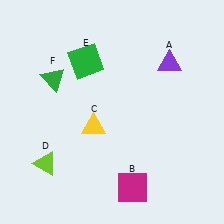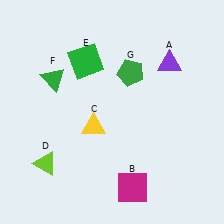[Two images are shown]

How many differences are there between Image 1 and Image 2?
There is 1 difference between the two images.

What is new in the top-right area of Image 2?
A green pentagon (G) was added in the top-right area of Image 2.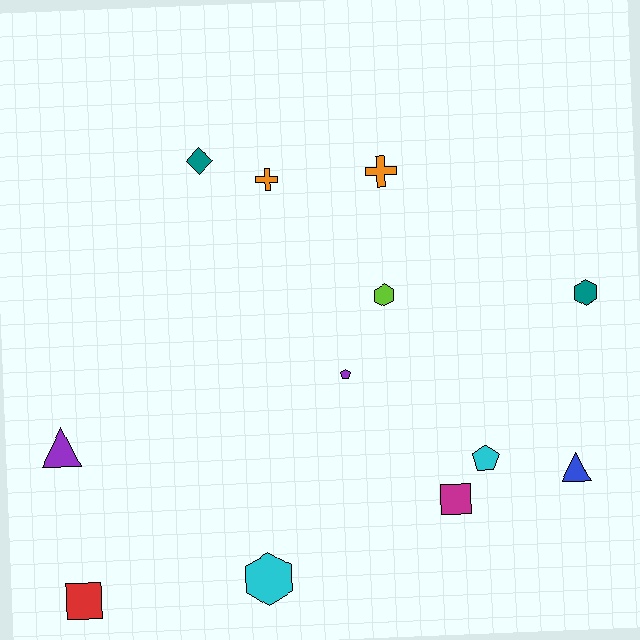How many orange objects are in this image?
There are 2 orange objects.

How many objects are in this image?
There are 12 objects.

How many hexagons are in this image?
There are 3 hexagons.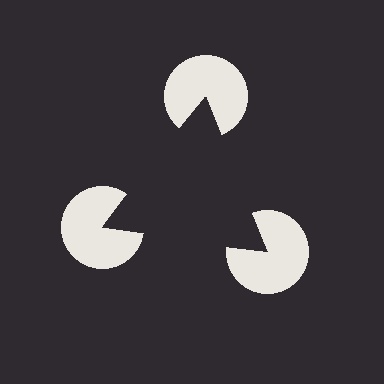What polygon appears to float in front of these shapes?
An illusory triangle — its edges are inferred from the aligned wedge cuts in the pac-man discs, not physically drawn.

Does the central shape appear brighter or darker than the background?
It typically appears slightly darker than the background, even though no actual brightness change is drawn.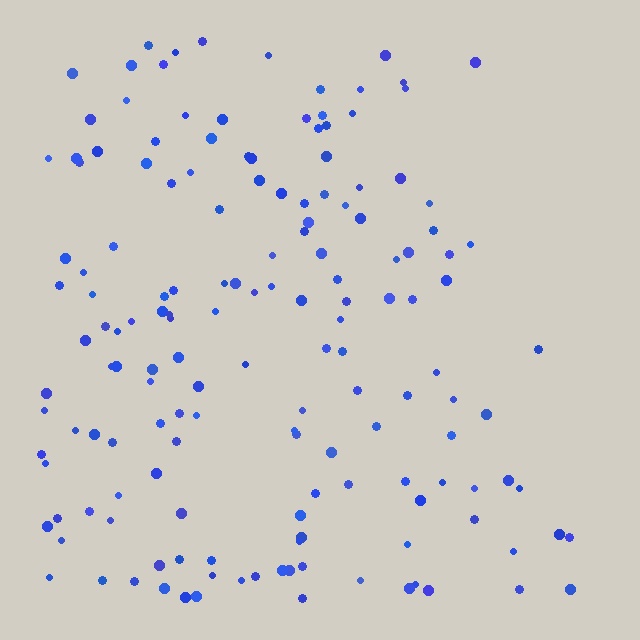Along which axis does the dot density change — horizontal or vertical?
Horizontal.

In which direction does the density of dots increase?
From right to left, with the left side densest.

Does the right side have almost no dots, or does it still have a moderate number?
Still a moderate number, just noticeably fewer than the left.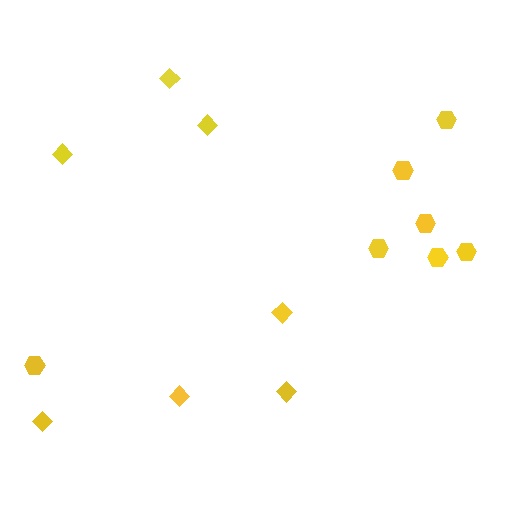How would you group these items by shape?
There are 2 groups: one group of hexagons (7) and one group of diamonds (7).